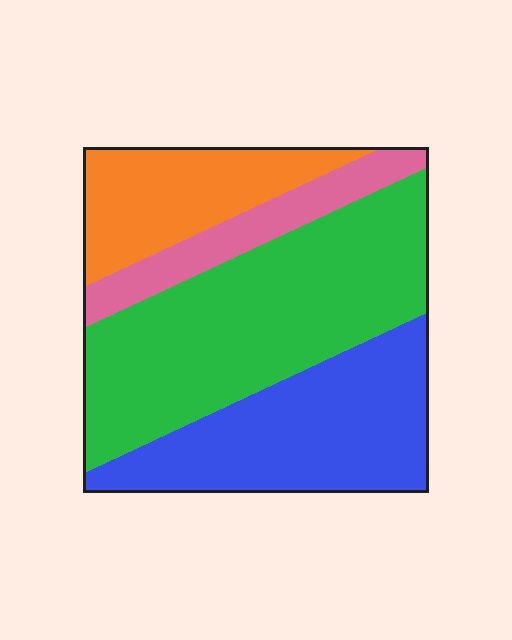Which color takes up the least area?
Pink, at roughly 10%.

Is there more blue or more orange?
Blue.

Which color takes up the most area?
Green, at roughly 40%.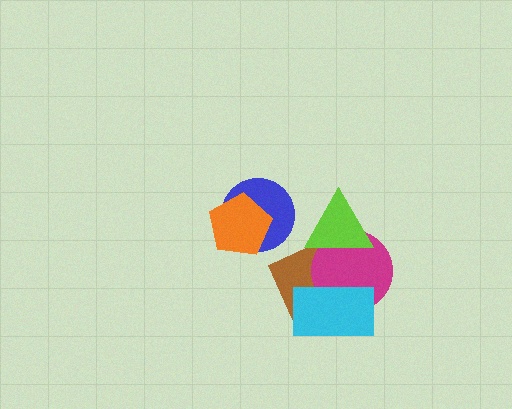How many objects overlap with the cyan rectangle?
2 objects overlap with the cyan rectangle.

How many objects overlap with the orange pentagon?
1 object overlaps with the orange pentagon.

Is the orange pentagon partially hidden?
No, no other shape covers it.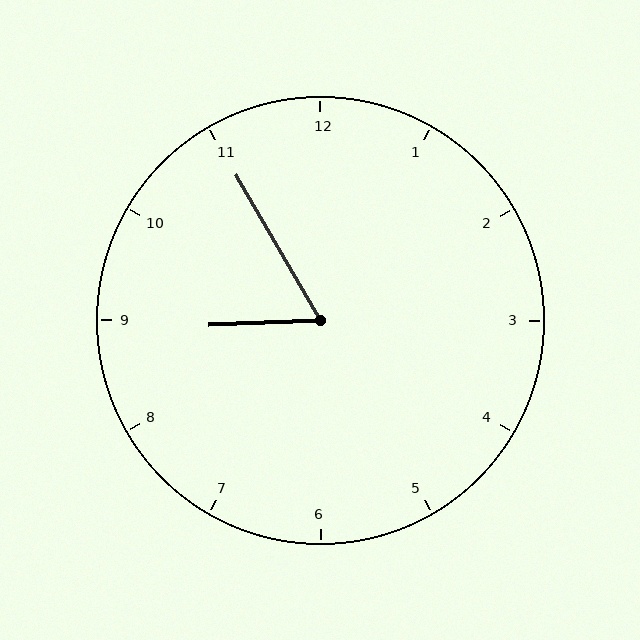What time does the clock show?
8:55.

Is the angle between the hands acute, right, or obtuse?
It is acute.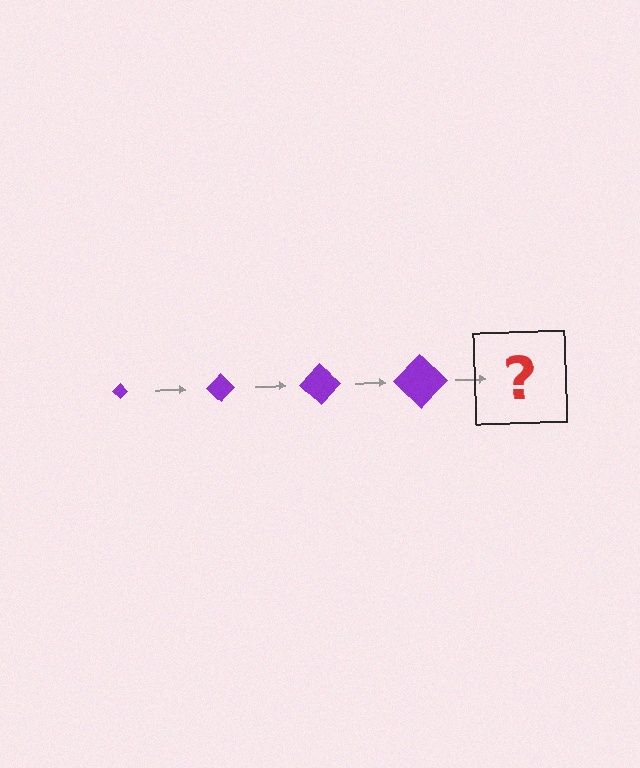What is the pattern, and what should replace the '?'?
The pattern is that the diamond gets progressively larger each step. The '?' should be a purple diamond, larger than the previous one.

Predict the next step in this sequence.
The next step is a purple diamond, larger than the previous one.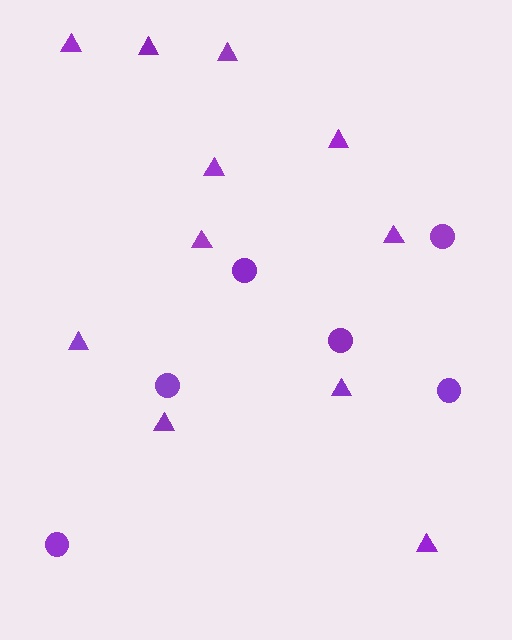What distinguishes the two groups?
There are 2 groups: one group of triangles (11) and one group of circles (6).